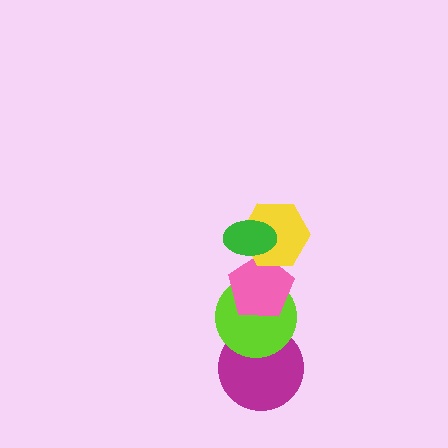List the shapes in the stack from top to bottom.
From top to bottom: the green ellipse, the yellow hexagon, the pink pentagon, the lime circle, the magenta circle.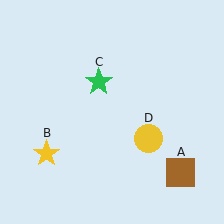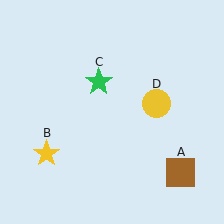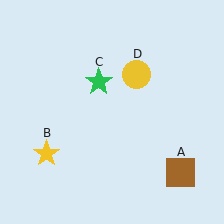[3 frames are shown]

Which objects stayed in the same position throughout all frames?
Brown square (object A) and yellow star (object B) and green star (object C) remained stationary.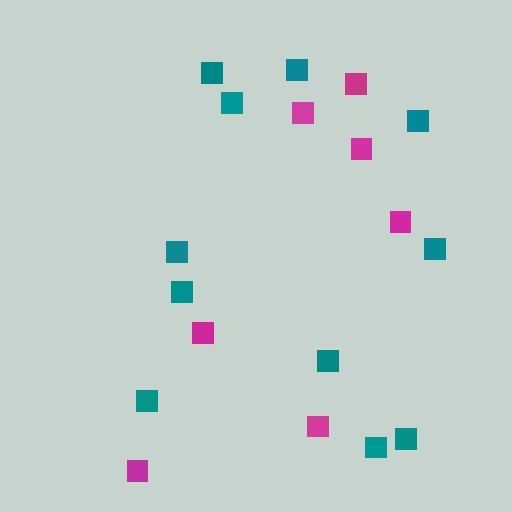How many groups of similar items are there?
There are 2 groups: one group of magenta squares (7) and one group of teal squares (11).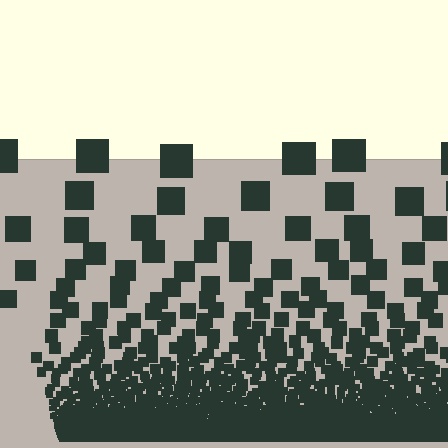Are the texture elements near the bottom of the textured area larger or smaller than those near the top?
Smaller. The gradient is inverted — elements near the bottom are smaller and denser.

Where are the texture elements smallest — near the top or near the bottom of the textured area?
Near the bottom.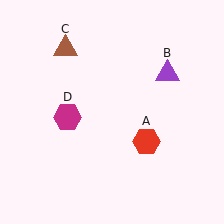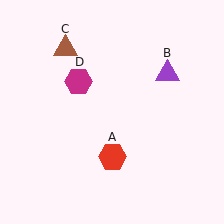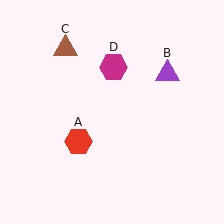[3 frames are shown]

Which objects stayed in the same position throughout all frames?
Purple triangle (object B) and brown triangle (object C) remained stationary.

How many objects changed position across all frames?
2 objects changed position: red hexagon (object A), magenta hexagon (object D).